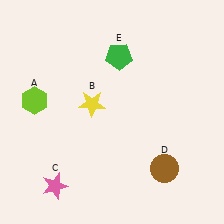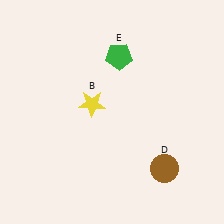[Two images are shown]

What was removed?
The pink star (C), the lime hexagon (A) were removed in Image 2.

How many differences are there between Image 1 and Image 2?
There are 2 differences between the two images.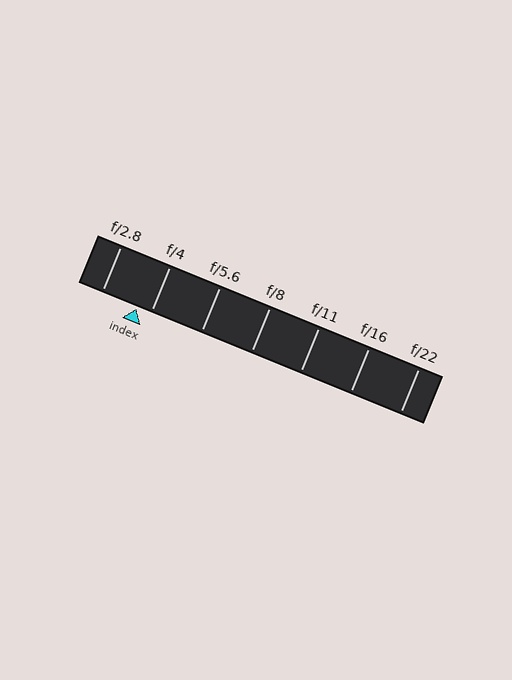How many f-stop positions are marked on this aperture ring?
There are 7 f-stop positions marked.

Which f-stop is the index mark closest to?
The index mark is closest to f/4.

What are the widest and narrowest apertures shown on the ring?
The widest aperture shown is f/2.8 and the narrowest is f/22.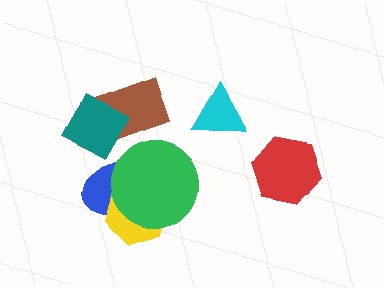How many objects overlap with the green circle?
2 objects overlap with the green circle.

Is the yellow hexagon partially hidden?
Yes, it is partially covered by another shape.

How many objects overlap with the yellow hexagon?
2 objects overlap with the yellow hexagon.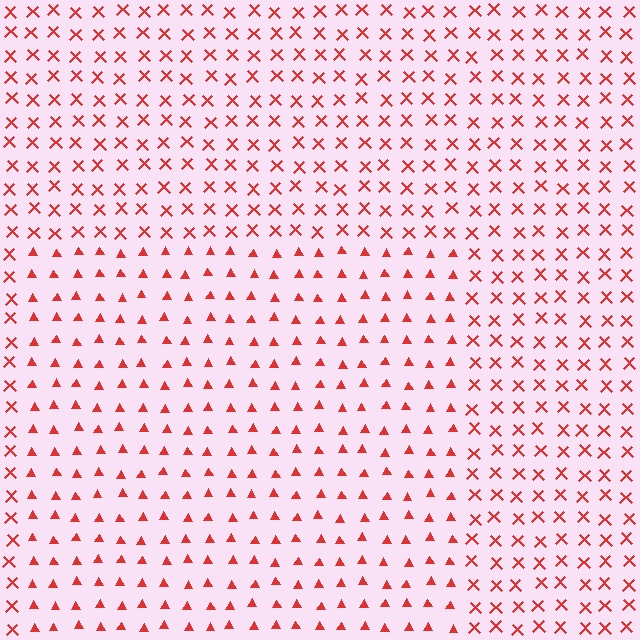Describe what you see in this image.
The image is filled with small red elements arranged in a uniform grid. A rectangle-shaped region contains triangles, while the surrounding area contains X marks. The boundary is defined purely by the change in element shape.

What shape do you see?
I see a rectangle.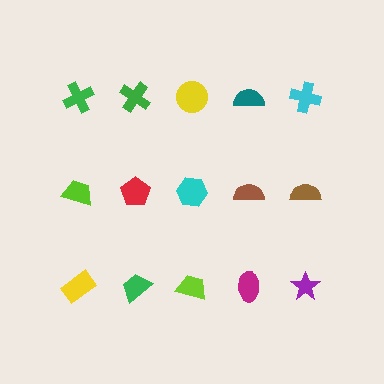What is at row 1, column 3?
A yellow circle.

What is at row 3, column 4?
A magenta ellipse.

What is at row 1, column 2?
A green cross.